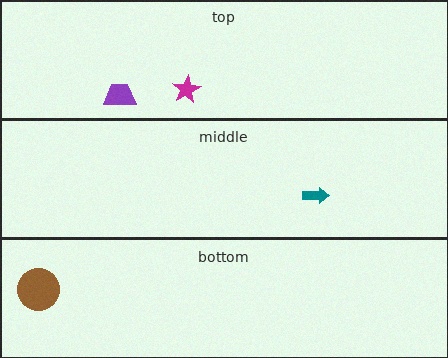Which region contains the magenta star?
The top region.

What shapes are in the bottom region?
The brown circle.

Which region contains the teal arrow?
The middle region.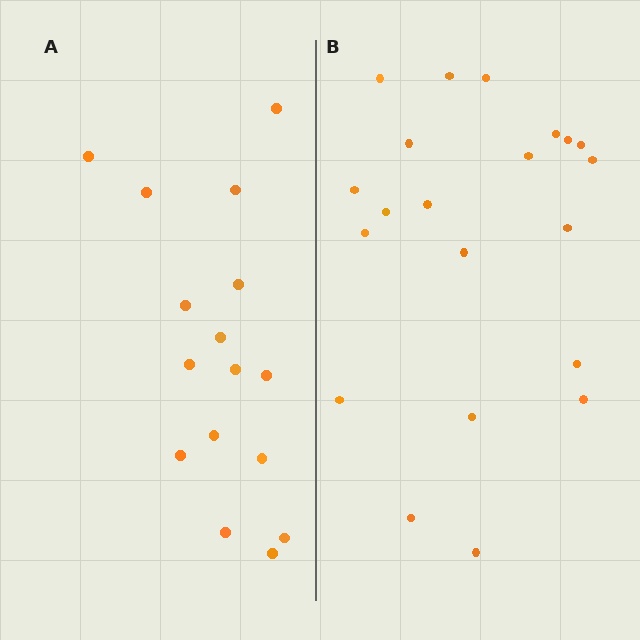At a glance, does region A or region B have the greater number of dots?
Region B (the right region) has more dots.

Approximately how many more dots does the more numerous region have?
Region B has about 5 more dots than region A.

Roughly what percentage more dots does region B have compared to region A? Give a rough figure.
About 30% more.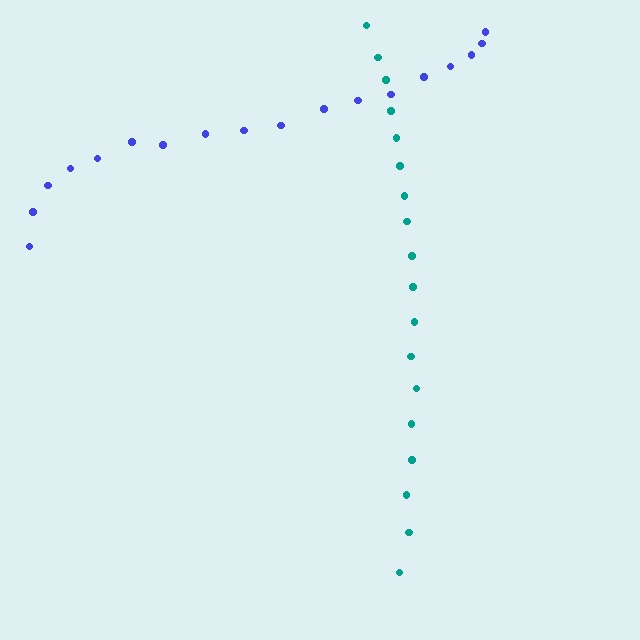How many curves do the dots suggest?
There are 2 distinct paths.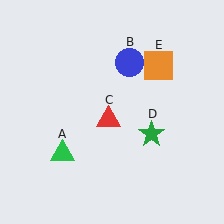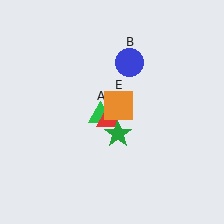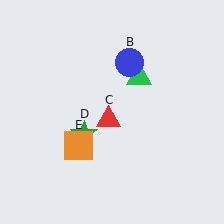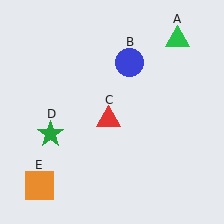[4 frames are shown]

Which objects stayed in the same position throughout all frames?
Blue circle (object B) and red triangle (object C) remained stationary.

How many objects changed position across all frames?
3 objects changed position: green triangle (object A), green star (object D), orange square (object E).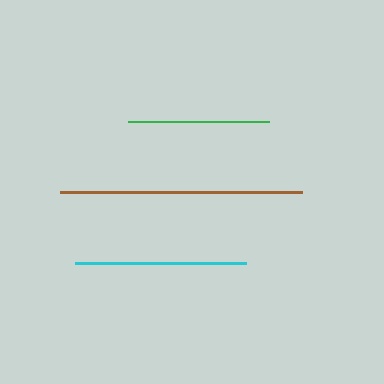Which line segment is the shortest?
The green line is the shortest at approximately 141 pixels.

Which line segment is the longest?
The brown line is the longest at approximately 242 pixels.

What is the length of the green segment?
The green segment is approximately 141 pixels long.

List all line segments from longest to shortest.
From longest to shortest: brown, cyan, green.